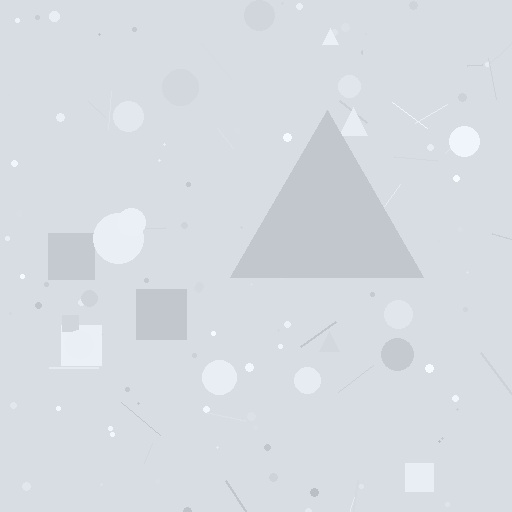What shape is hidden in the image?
A triangle is hidden in the image.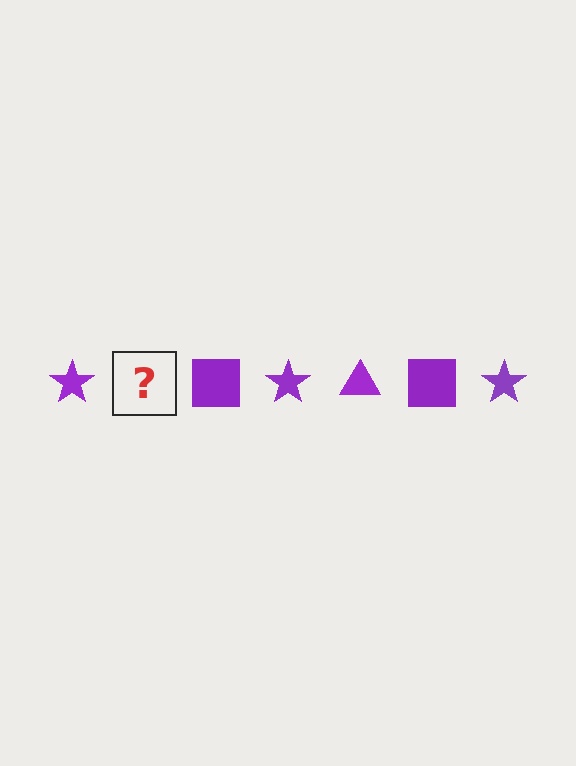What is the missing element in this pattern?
The missing element is a purple triangle.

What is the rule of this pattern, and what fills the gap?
The rule is that the pattern cycles through star, triangle, square shapes in purple. The gap should be filled with a purple triangle.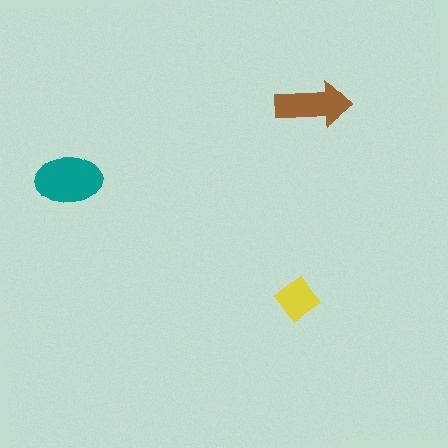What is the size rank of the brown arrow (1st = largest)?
2nd.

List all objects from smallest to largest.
The yellow diamond, the brown arrow, the teal ellipse.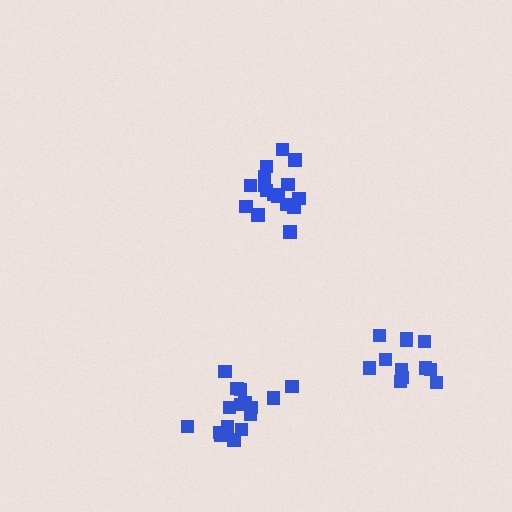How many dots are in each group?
Group 1: 12 dots, Group 2: 17 dots, Group 3: 16 dots (45 total).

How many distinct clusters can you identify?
There are 3 distinct clusters.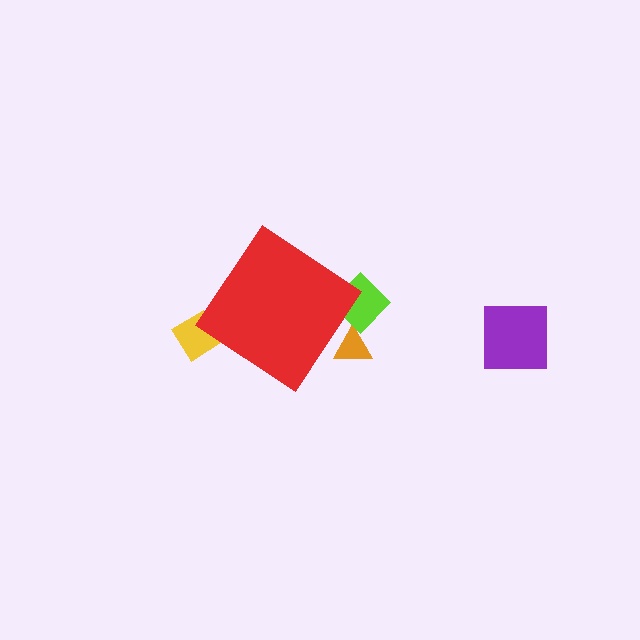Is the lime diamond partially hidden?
Yes, the lime diamond is partially hidden behind the red diamond.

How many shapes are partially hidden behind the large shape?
3 shapes are partially hidden.